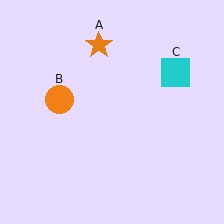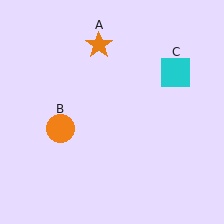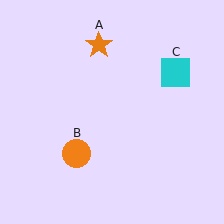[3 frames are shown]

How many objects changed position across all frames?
1 object changed position: orange circle (object B).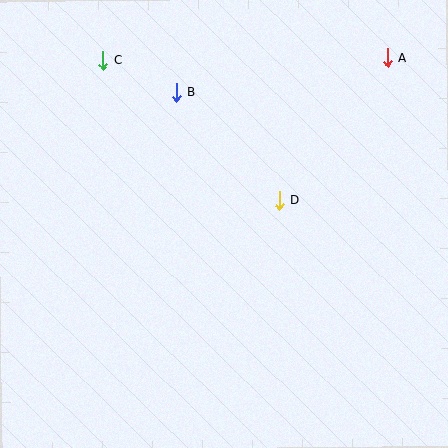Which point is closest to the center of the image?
Point D at (279, 201) is closest to the center.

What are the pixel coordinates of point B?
Point B is at (176, 92).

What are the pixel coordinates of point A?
Point A is at (387, 58).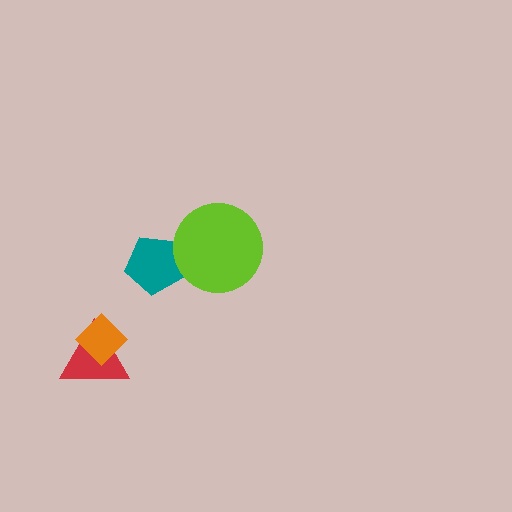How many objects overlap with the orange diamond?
1 object overlaps with the orange diamond.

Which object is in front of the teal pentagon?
The lime circle is in front of the teal pentagon.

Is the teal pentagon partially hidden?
Yes, it is partially covered by another shape.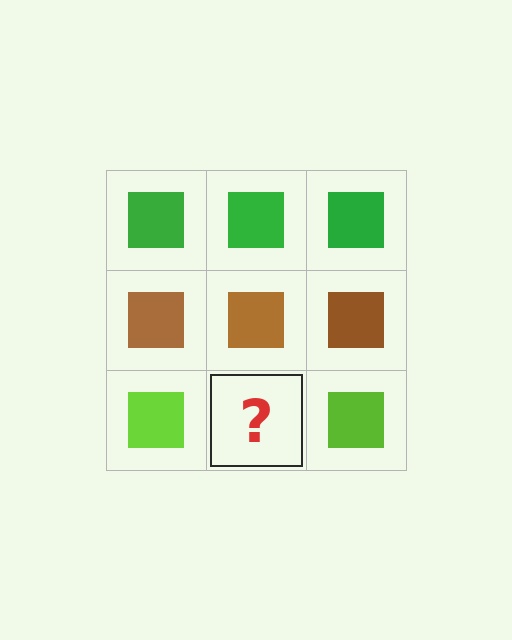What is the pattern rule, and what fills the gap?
The rule is that each row has a consistent color. The gap should be filled with a lime square.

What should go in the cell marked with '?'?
The missing cell should contain a lime square.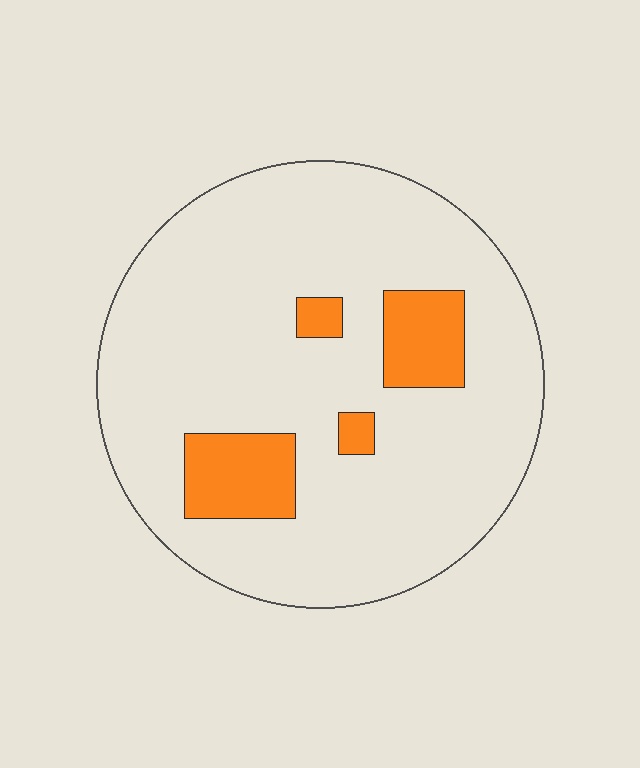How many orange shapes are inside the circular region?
4.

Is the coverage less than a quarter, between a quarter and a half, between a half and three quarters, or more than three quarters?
Less than a quarter.